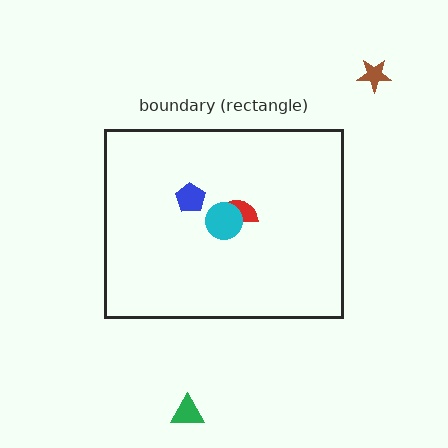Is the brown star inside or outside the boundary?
Outside.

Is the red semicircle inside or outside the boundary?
Inside.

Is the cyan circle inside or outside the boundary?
Inside.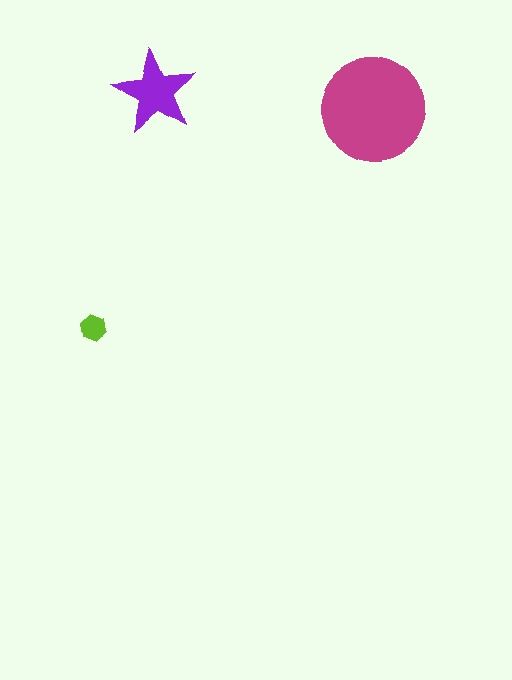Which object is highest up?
The purple star is topmost.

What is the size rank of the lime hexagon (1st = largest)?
3rd.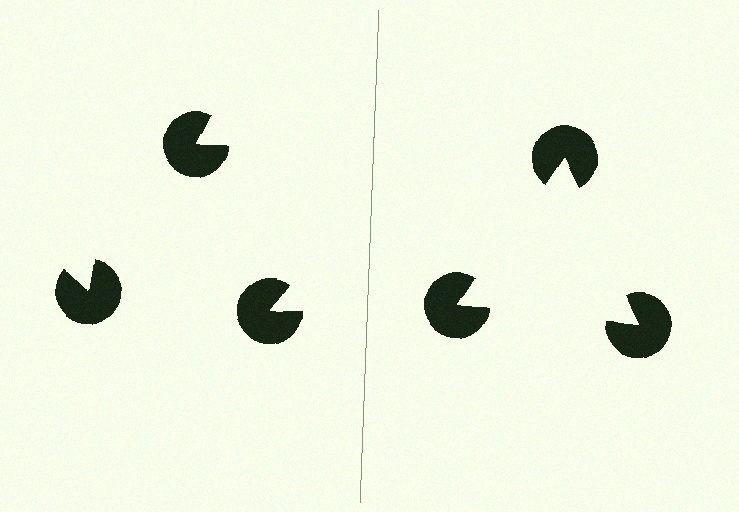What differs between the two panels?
The pac-man discs are positioned identically on both sides; only the wedge orientations differ. On the right they align to a triangle; on the left they are misaligned.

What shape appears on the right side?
An illusory triangle.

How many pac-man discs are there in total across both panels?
6 — 3 on each side.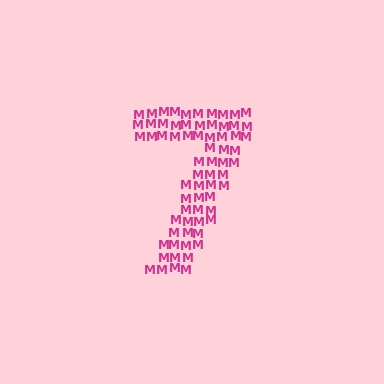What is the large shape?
The large shape is the digit 7.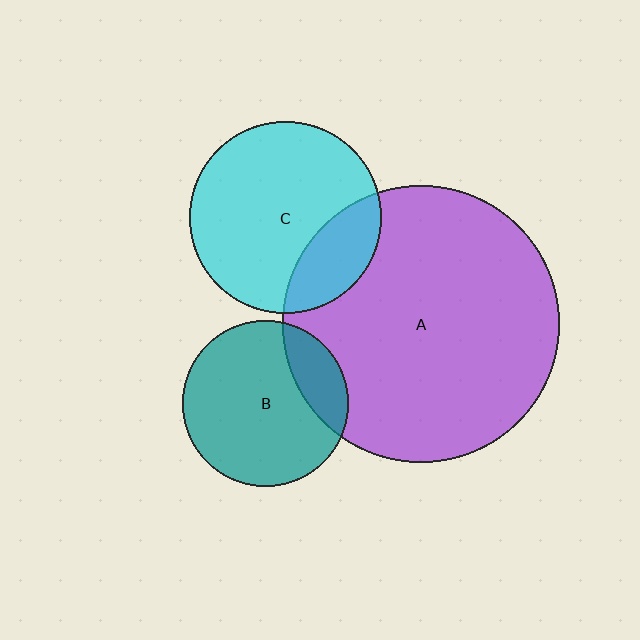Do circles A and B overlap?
Yes.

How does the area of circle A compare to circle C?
Approximately 2.1 times.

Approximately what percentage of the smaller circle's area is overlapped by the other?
Approximately 20%.